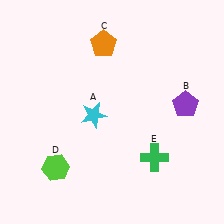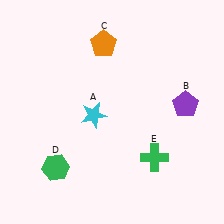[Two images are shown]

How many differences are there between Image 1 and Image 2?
There is 1 difference between the two images.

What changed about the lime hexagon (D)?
In Image 1, D is lime. In Image 2, it changed to green.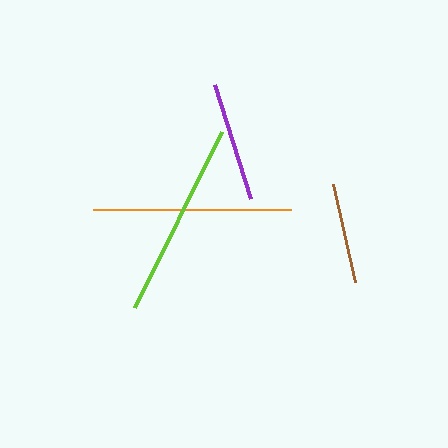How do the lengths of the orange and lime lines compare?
The orange and lime lines are approximately the same length.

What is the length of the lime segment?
The lime segment is approximately 197 pixels long.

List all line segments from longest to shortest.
From longest to shortest: orange, lime, purple, brown.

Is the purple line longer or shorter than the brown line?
The purple line is longer than the brown line.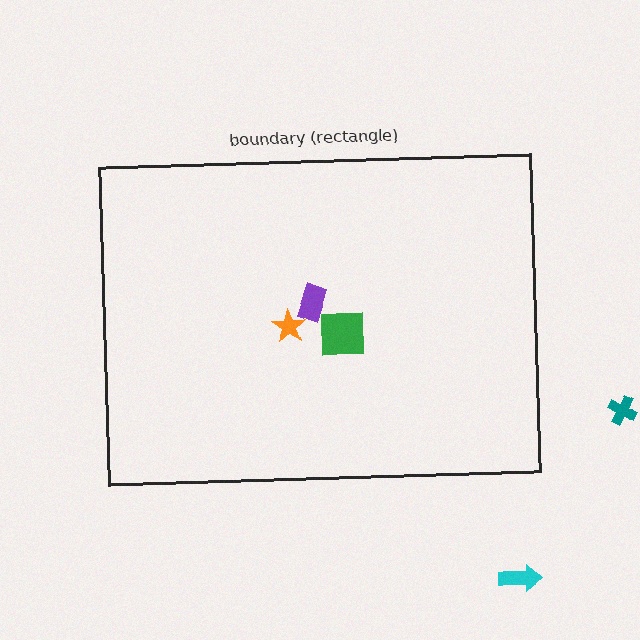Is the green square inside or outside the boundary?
Inside.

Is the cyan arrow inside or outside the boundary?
Outside.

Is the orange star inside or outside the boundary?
Inside.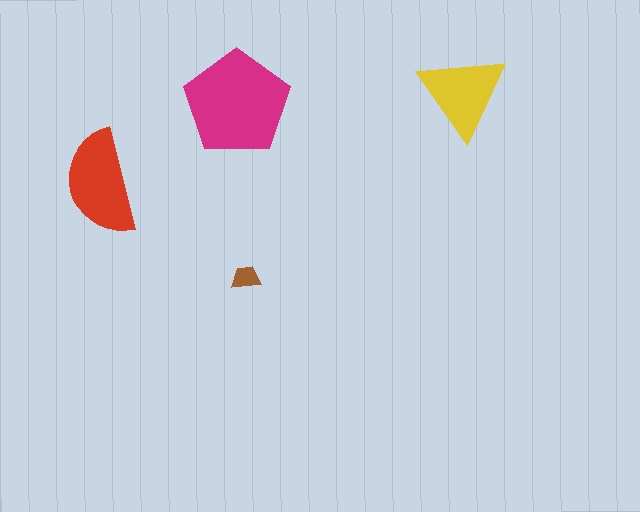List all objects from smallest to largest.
The brown trapezoid, the yellow triangle, the red semicircle, the magenta pentagon.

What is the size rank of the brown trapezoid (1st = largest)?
4th.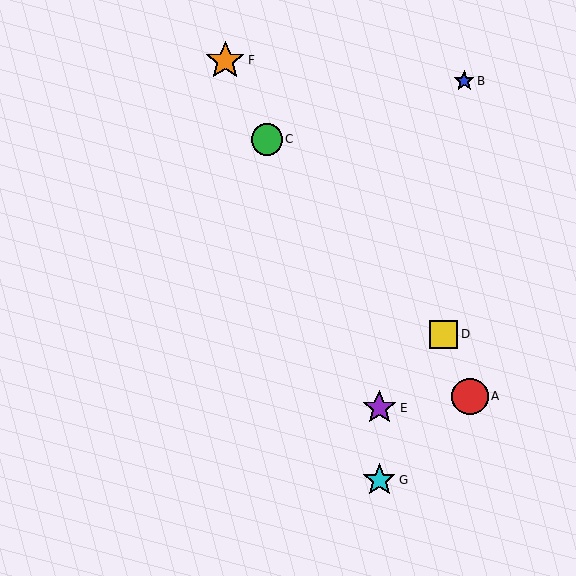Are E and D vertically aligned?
No, E is at x≈379 and D is at x≈443.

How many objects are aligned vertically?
2 objects (E, G) are aligned vertically.